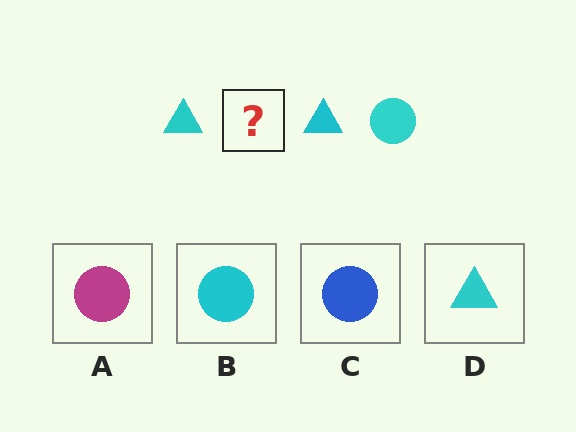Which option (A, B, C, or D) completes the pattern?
B.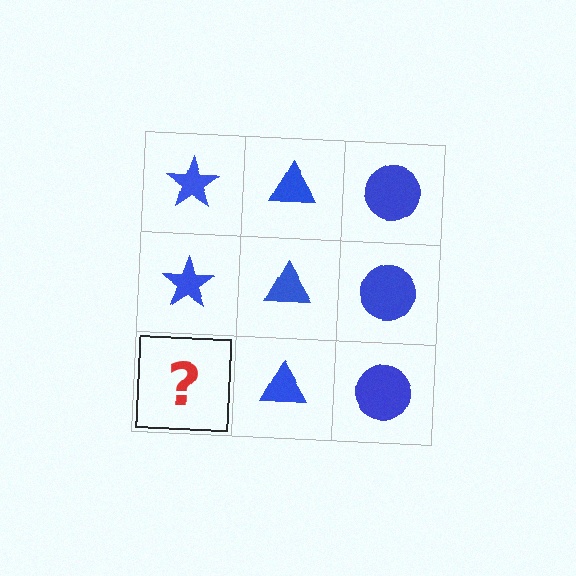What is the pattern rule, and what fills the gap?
The rule is that each column has a consistent shape. The gap should be filled with a blue star.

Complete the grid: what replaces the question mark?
The question mark should be replaced with a blue star.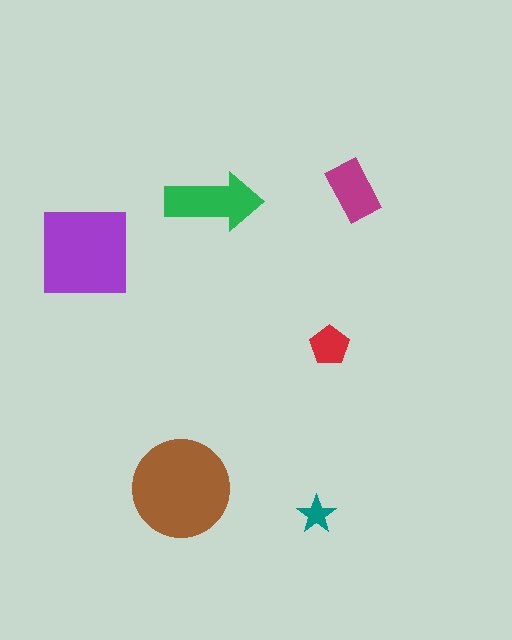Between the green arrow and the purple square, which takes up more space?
The purple square.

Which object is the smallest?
The teal star.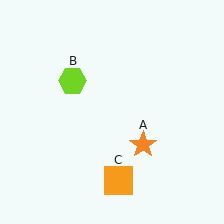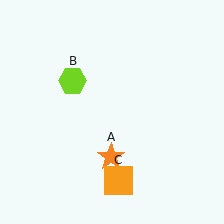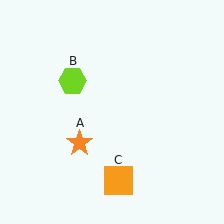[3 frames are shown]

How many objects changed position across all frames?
1 object changed position: orange star (object A).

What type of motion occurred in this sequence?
The orange star (object A) rotated clockwise around the center of the scene.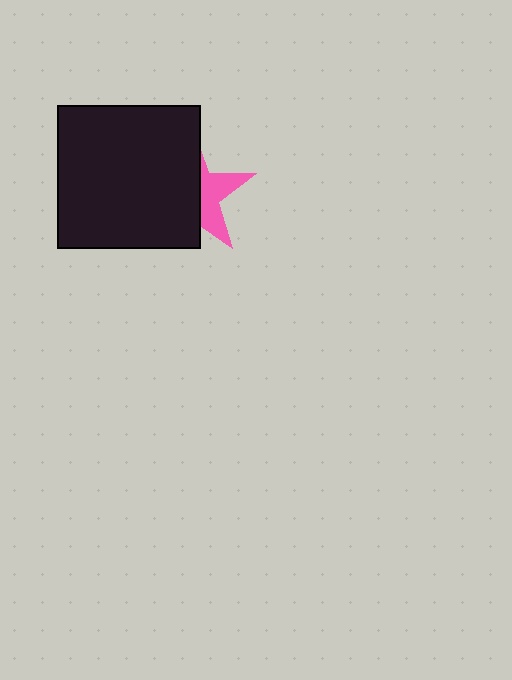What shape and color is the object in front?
The object in front is a black square.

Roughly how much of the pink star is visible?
A small part of it is visible (roughly 36%).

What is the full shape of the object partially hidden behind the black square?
The partially hidden object is a pink star.